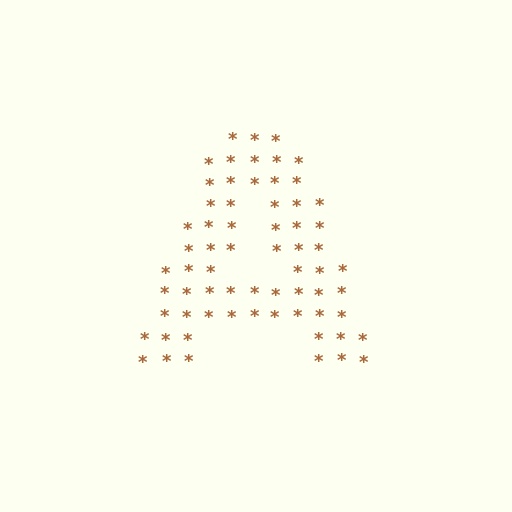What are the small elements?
The small elements are asterisks.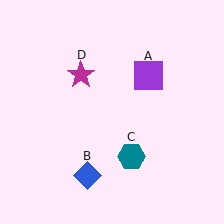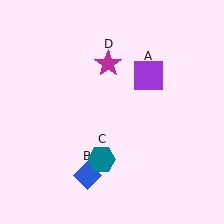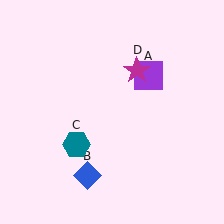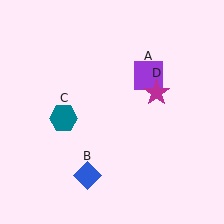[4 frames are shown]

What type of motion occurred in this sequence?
The teal hexagon (object C), magenta star (object D) rotated clockwise around the center of the scene.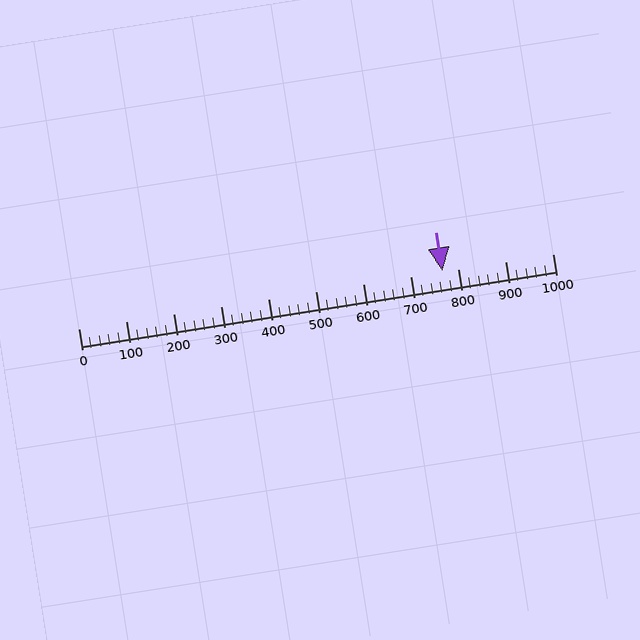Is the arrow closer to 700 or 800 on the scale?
The arrow is closer to 800.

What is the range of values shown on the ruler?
The ruler shows values from 0 to 1000.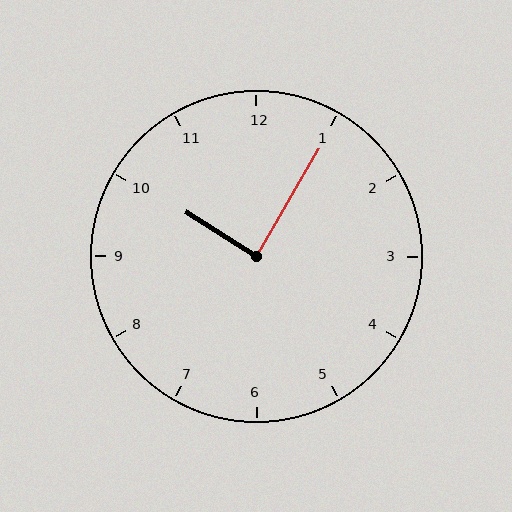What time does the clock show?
10:05.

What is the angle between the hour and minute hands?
Approximately 88 degrees.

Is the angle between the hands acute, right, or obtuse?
It is right.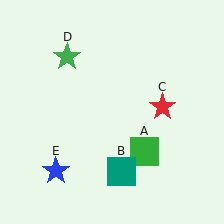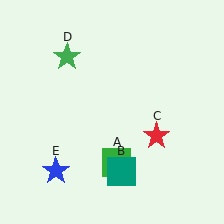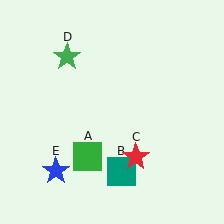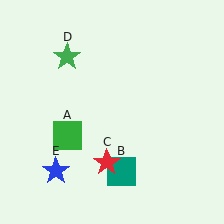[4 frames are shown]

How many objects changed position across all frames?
2 objects changed position: green square (object A), red star (object C).